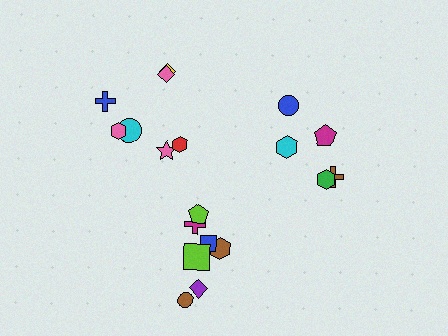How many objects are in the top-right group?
There are 5 objects.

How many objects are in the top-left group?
There are 7 objects.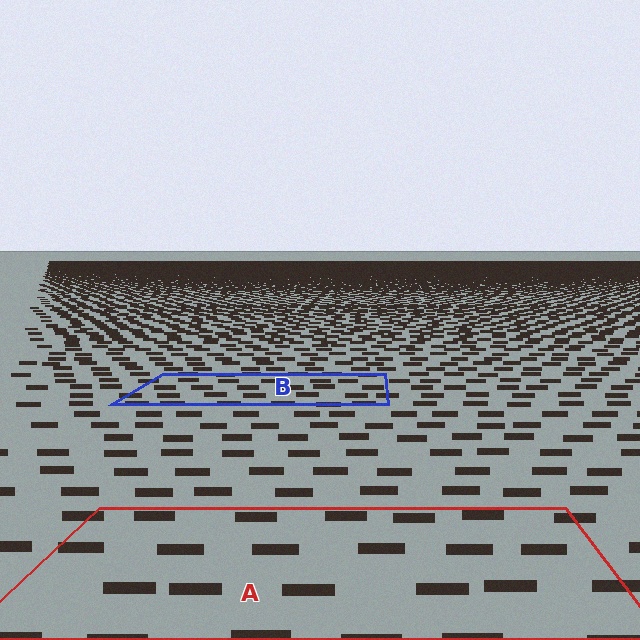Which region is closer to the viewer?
Region A is closer. The texture elements there are larger and more spread out.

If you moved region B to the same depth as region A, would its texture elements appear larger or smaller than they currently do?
They would appear larger. At a closer depth, the same texture elements are projected at a bigger on-screen size.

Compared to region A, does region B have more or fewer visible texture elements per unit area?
Region B has more texture elements per unit area — they are packed more densely because it is farther away.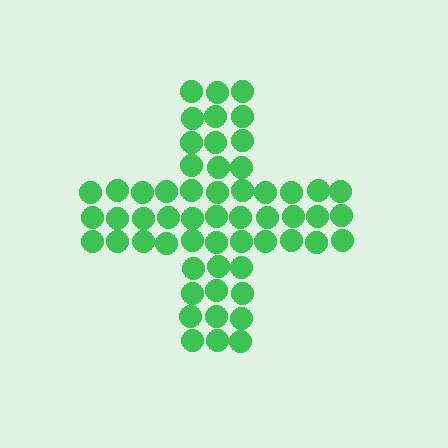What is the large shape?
The large shape is a cross.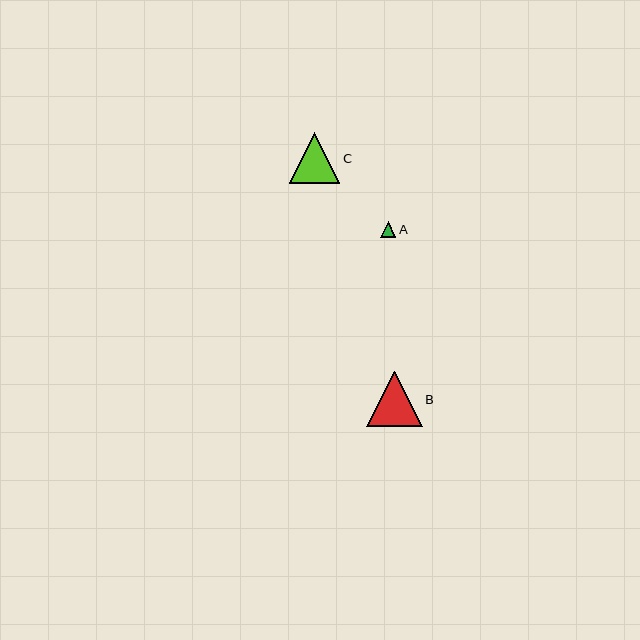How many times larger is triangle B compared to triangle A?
Triangle B is approximately 3.7 times the size of triangle A.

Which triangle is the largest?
Triangle B is the largest with a size of approximately 55 pixels.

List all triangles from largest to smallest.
From largest to smallest: B, C, A.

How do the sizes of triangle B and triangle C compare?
Triangle B and triangle C are approximately the same size.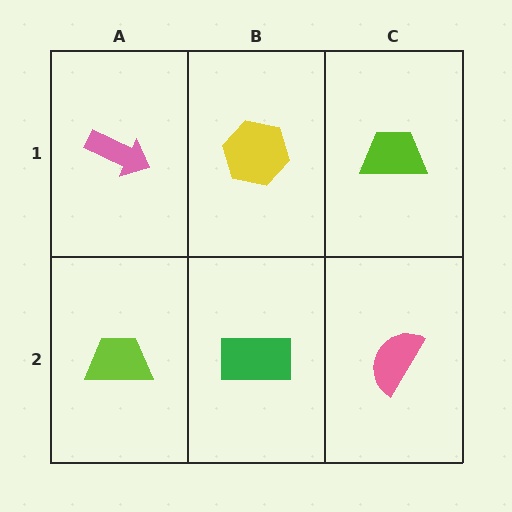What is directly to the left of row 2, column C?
A green rectangle.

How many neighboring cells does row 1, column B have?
3.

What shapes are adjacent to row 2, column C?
A lime trapezoid (row 1, column C), a green rectangle (row 2, column B).